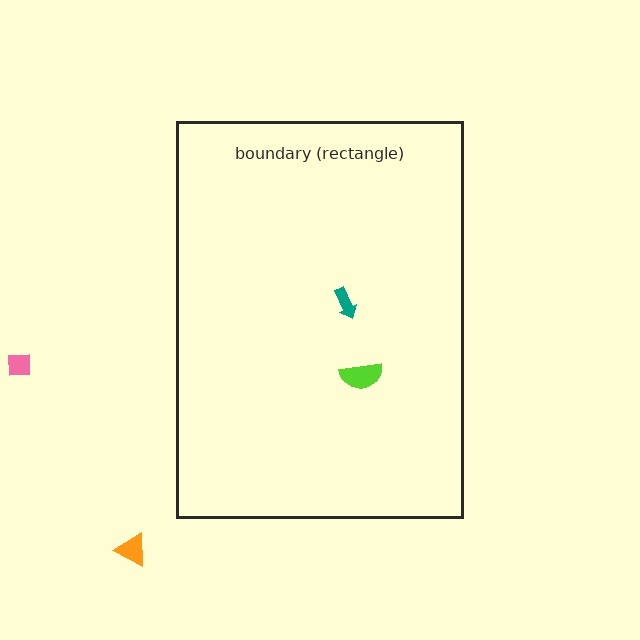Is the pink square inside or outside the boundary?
Outside.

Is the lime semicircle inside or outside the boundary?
Inside.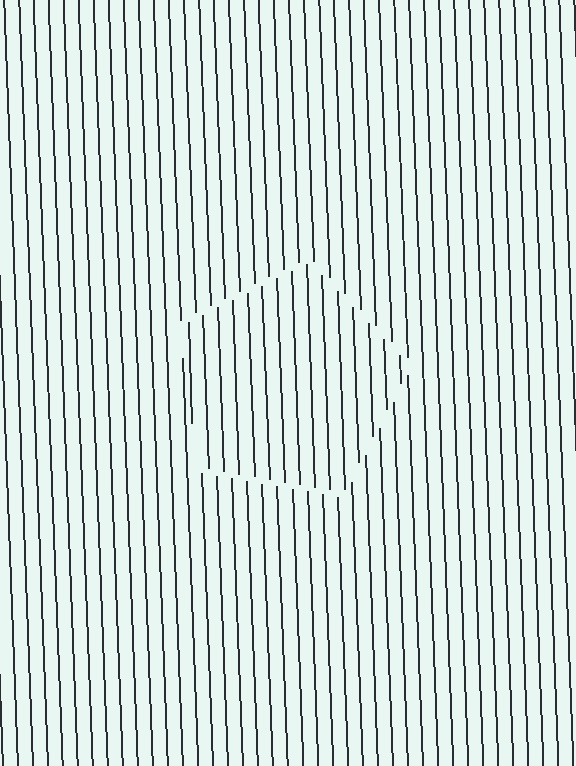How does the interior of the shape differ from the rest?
The interior of the shape contains the same grating, shifted by half a period — the contour is defined by the phase discontinuity where line-ends from the inner and outer gratings abut.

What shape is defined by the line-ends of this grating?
An illusory pentagon. The interior of the shape contains the same grating, shifted by half a period — the contour is defined by the phase discontinuity where line-ends from the inner and outer gratings abut.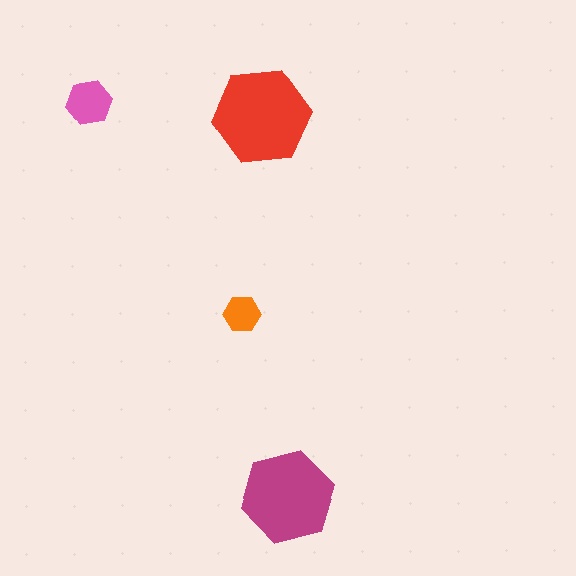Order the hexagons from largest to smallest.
the red one, the magenta one, the pink one, the orange one.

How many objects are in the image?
There are 4 objects in the image.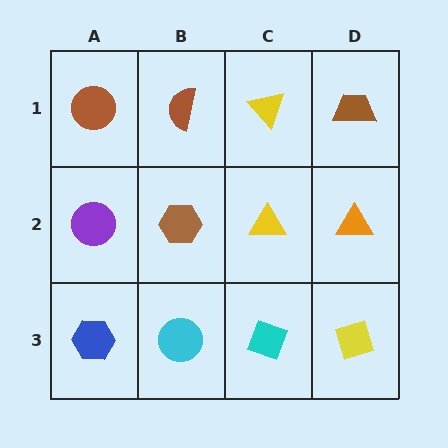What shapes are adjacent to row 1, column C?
A yellow triangle (row 2, column C), a brown semicircle (row 1, column B), a brown trapezoid (row 1, column D).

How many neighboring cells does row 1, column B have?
3.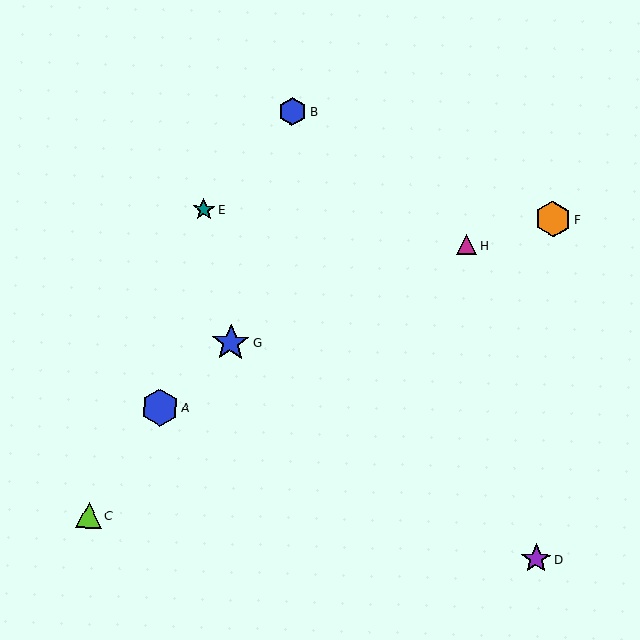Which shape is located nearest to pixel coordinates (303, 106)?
The blue hexagon (labeled B) at (292, 111) is nearest to that location.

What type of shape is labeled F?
Shape F is an orange hexagon.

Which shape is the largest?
The blue star (labeled G) is the largest.